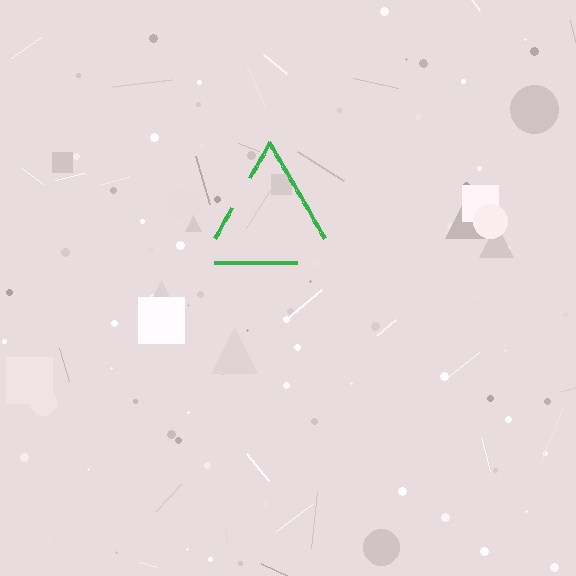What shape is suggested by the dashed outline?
The dashed outline suggests a triangle.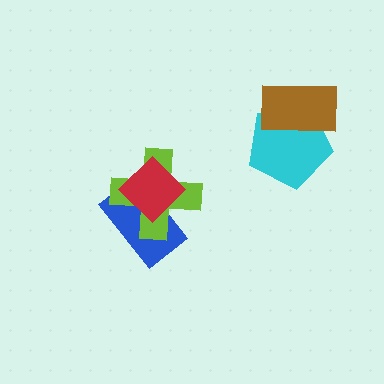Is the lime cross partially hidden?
Yes, it is partially covered by another shape.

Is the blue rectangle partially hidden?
Yes, it is partially covered by another shape.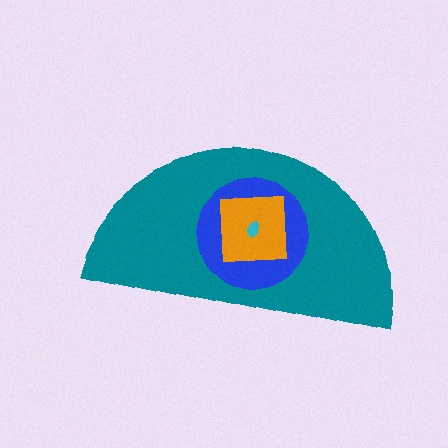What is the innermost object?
The cyan ellipse.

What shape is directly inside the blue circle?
The orange square.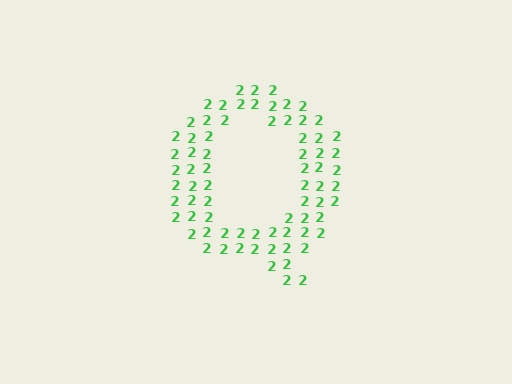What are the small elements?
The small elements are digit 2's.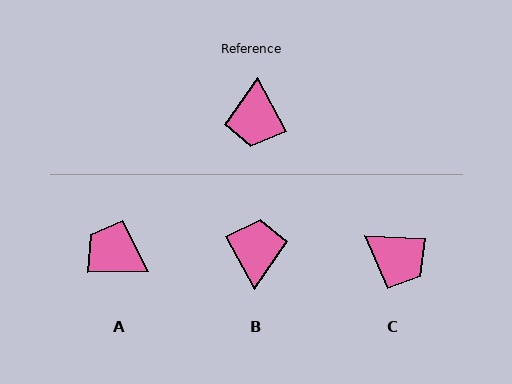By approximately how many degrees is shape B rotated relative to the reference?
Approximately 179 degrees clockwise.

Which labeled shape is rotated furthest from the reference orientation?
B, about 179 degrees away.